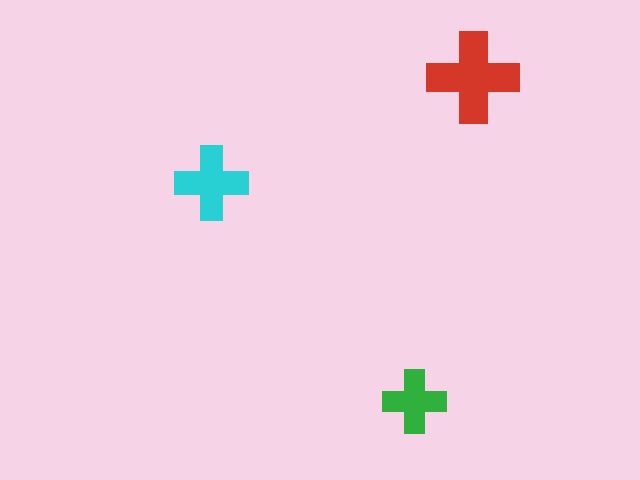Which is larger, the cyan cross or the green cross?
The cyan one.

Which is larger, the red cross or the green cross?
The red one.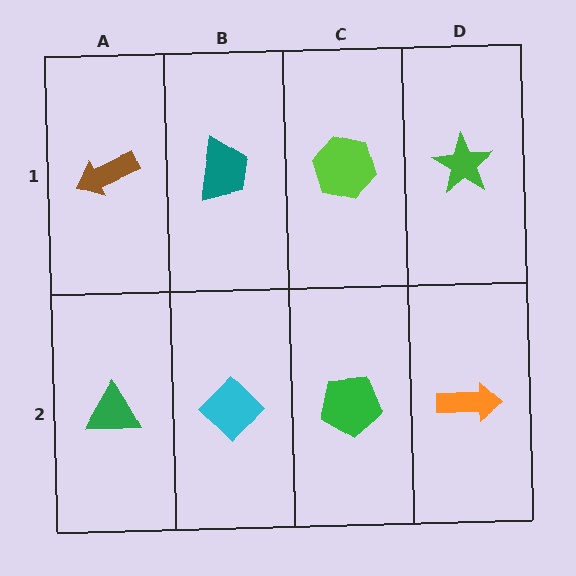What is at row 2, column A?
A green triangle.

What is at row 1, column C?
A lime hexagon.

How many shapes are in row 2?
4 shapes.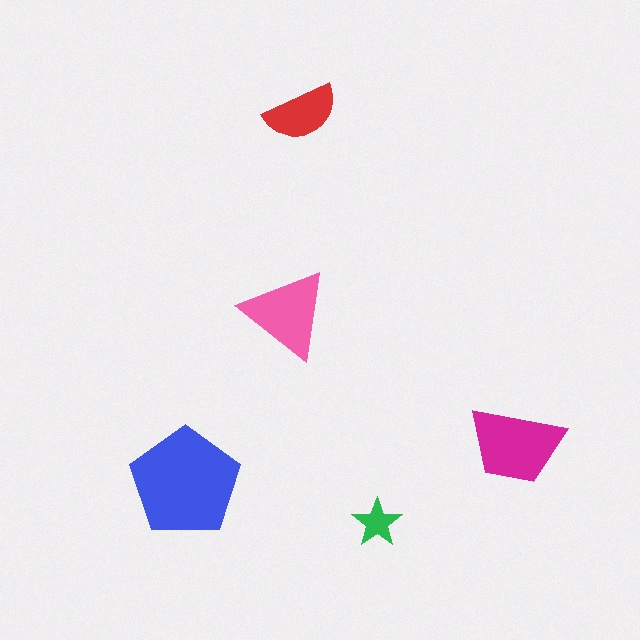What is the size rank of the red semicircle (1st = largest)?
4th.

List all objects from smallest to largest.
The green star, the red semicircle, the pink triangle, the magenta trapezoid, the blue pentagon.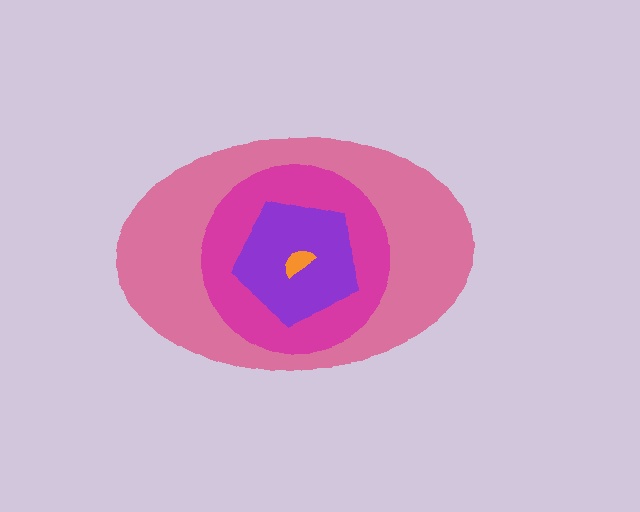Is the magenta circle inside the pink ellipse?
Yes.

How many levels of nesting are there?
4.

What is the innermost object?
The orange semicircle.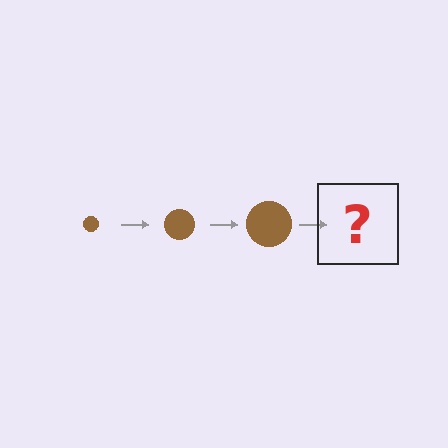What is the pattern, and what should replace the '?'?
The pattern is that the circle gets progressively larger each step. The '?' should be a brown circle, larger than the previous one.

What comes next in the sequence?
The next element should be a brown circle, larger than the previous one.